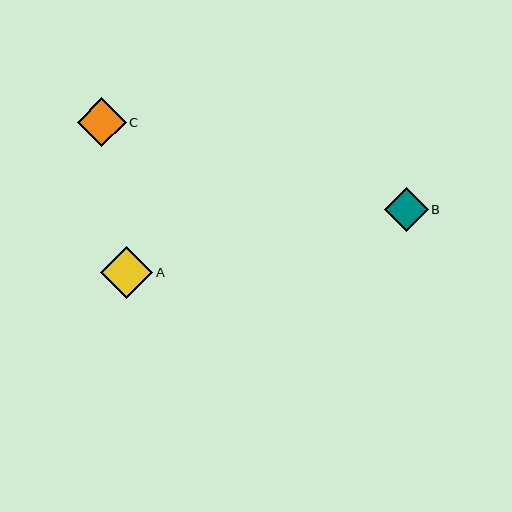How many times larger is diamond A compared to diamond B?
Diamond A is approximately 1.2 times the size of diamond B.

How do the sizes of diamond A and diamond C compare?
Diamond A and diamond C are approximately the same size.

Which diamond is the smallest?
Diamond B is the smallest with a size of approximately 44 pixels.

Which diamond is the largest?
Diamond A is the largest with a size of approximately 52 pixels.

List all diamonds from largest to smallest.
From largest to smallest: A, C, B.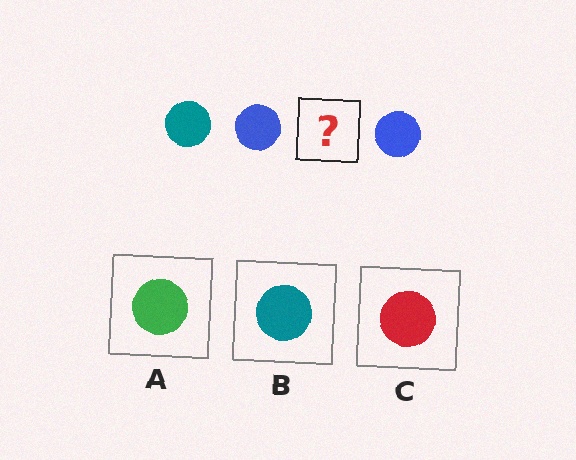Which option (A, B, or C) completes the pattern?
B.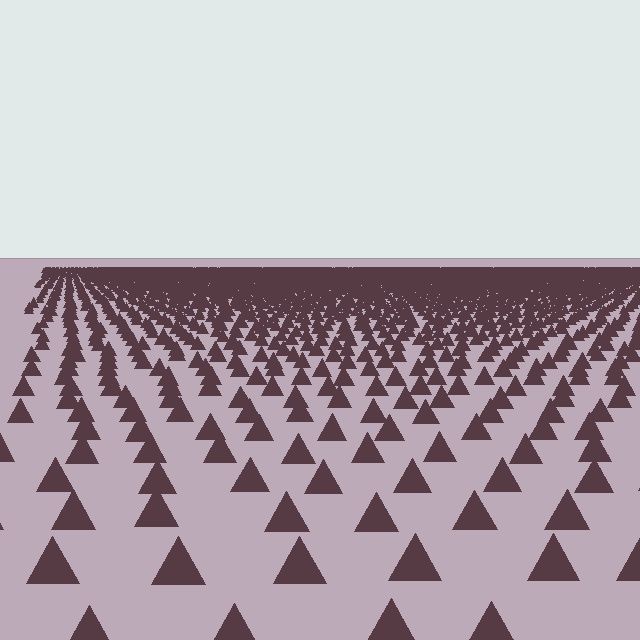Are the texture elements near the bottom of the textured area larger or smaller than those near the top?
Larger. Near the bottom, elements are closer to the viewer and appear at a bigger on-screen size.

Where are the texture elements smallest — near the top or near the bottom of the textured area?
Near the top.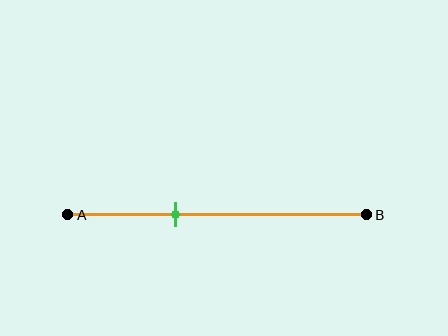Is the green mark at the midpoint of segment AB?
No, the mark is at about 35% from A, not at the 50% midpoint.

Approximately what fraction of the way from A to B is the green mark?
The green mark is approximately 35% of the way from A to B.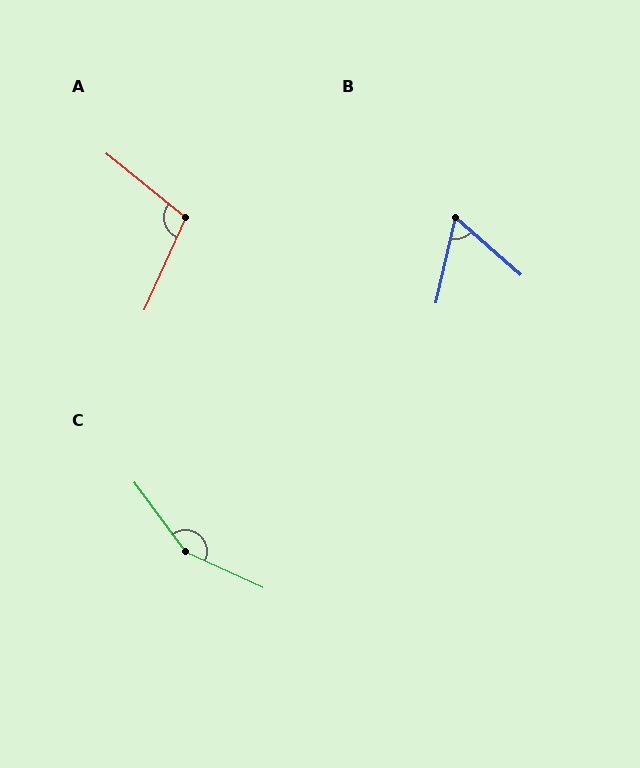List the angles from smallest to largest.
B (62°), A (104°), C (151°).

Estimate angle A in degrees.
Approximately 104 degrees.